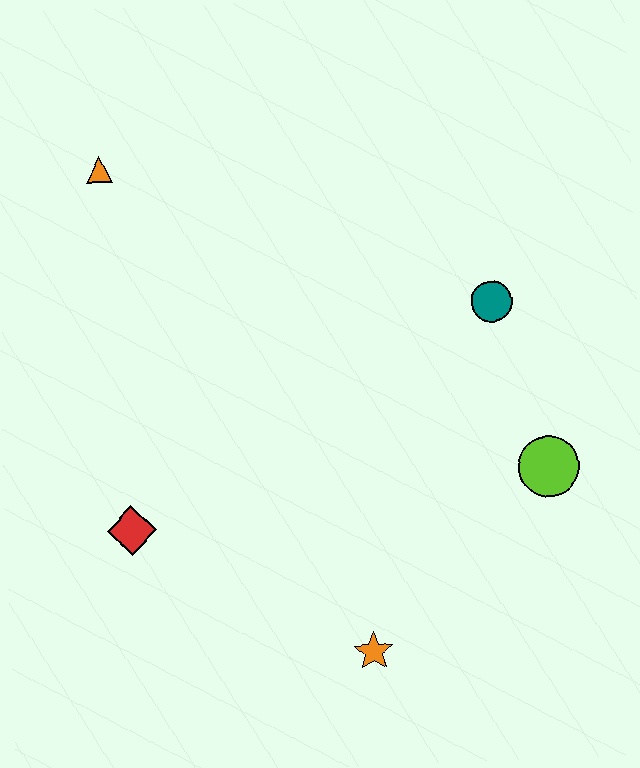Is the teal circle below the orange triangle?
Yes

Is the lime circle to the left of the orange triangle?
No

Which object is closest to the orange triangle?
The red diamond is closest to the orange triangle.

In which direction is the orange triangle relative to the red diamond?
The orange triangle is above the red diamond.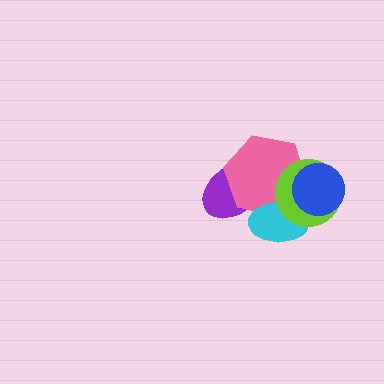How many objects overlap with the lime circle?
3 objects overlap with the lime circle.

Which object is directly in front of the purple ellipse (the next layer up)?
The pink hexagon is directly in front of the purple ellipse.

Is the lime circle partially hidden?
Yes, it is partially covered by another shape.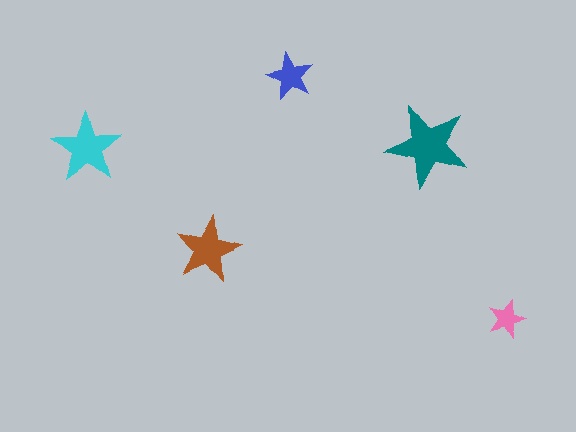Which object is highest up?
The blue star is topmost.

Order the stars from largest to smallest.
the teal one, the cyan one, the brown one, the blue one, the pink one.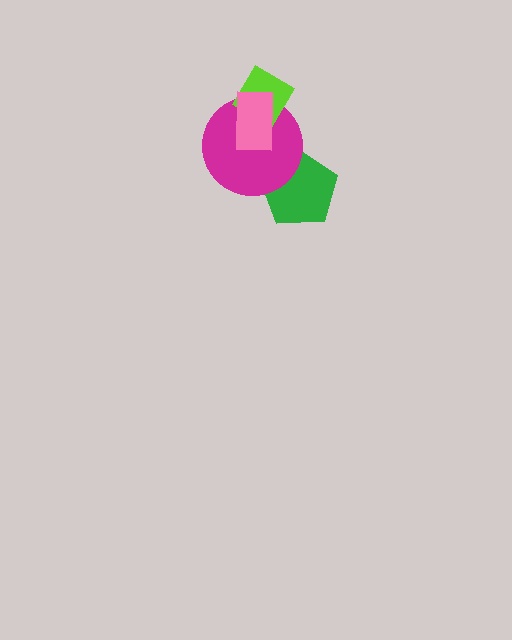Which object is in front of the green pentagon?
The magenta circle is in front of the green pentagon.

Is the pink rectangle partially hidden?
No, no other shape covers it.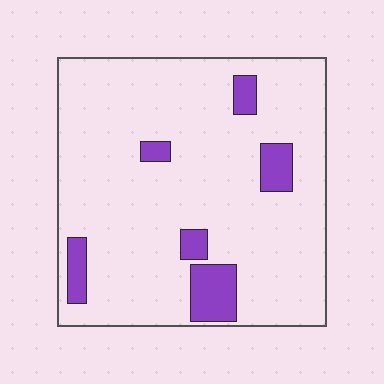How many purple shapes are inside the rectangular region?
6.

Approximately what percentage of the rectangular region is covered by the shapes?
Approximately 10%.